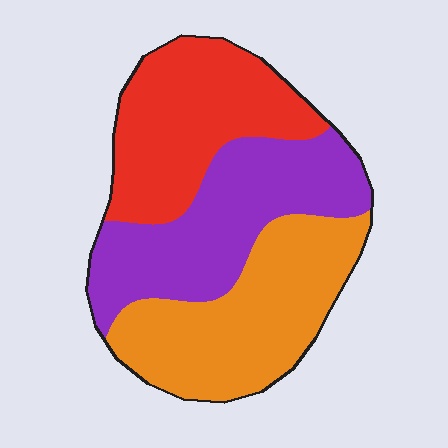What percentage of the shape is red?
Red takes up about one third (1/3) of the shape.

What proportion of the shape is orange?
Orange takes up about one third (1/3) of the shape.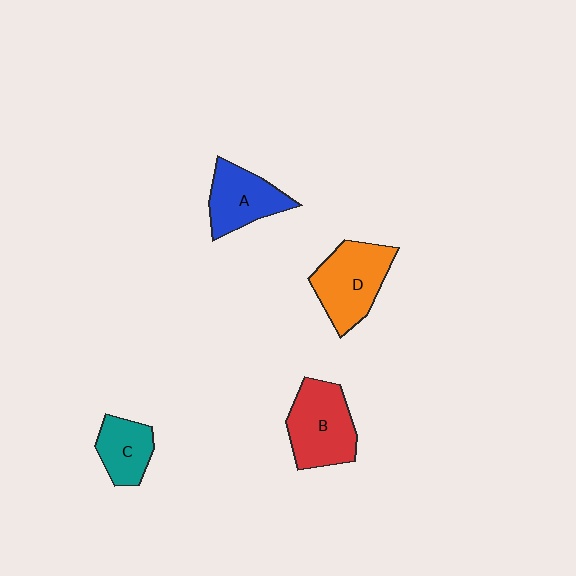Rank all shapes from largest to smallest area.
From largest to smallest: D (orange), B (red), A (blue), C (teal).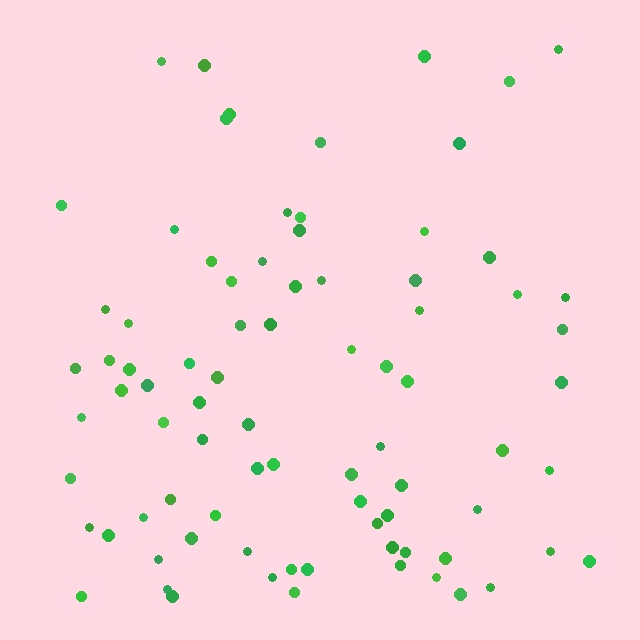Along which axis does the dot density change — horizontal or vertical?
Vertical.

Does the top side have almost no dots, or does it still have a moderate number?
Still a moderate number, just noticeably fewer than the bottom.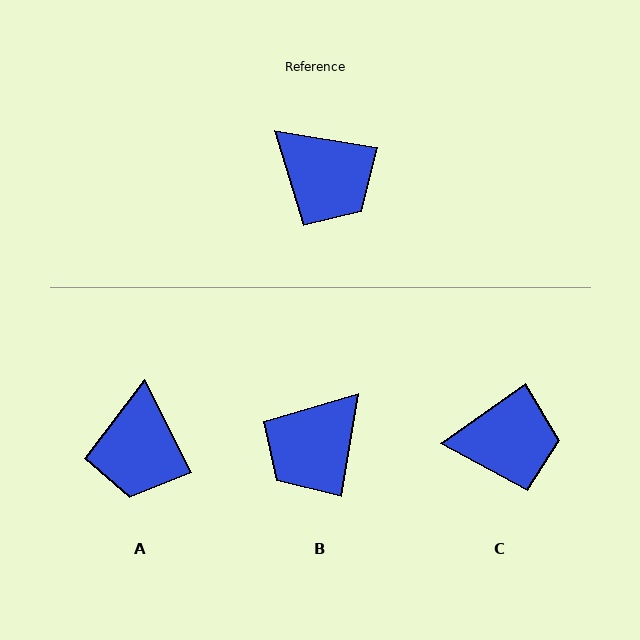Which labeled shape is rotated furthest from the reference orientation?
B, about 90 degrees away.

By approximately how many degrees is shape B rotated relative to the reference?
Approximately 90 degrees clockwise.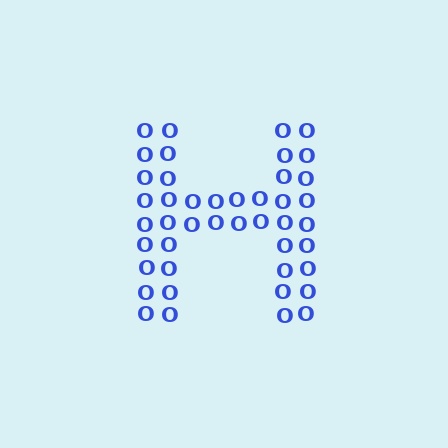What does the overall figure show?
The overall figure shows the letter H.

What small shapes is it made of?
It is made of small letter O's.